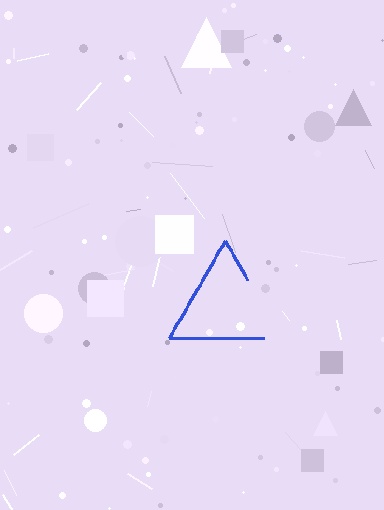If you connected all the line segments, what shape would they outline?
They would outline a triangle.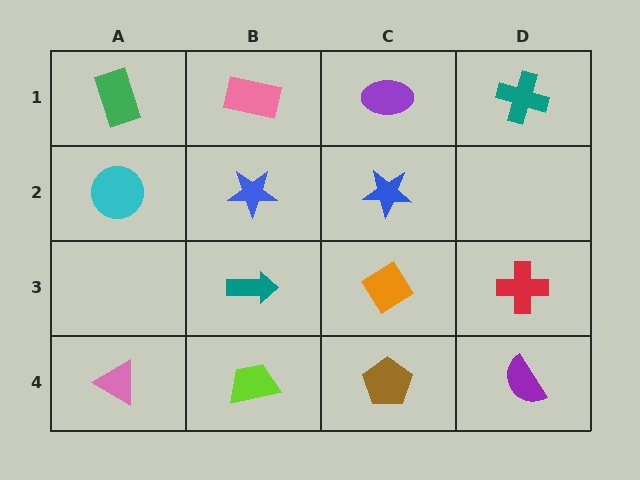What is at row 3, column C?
An orange diamond.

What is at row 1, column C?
A purple ellipse.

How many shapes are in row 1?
4 shapes.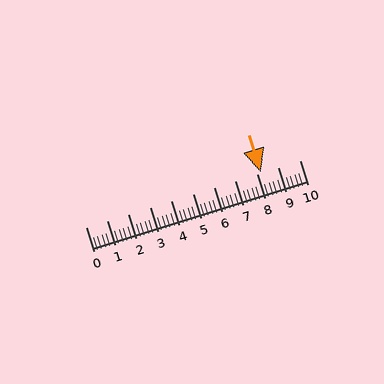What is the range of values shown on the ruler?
The ruler shows values from 0 to 10.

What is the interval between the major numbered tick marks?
The major tick marks are spaced 1 units apart.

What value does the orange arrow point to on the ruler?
The orange arrow points to approximately 8.2.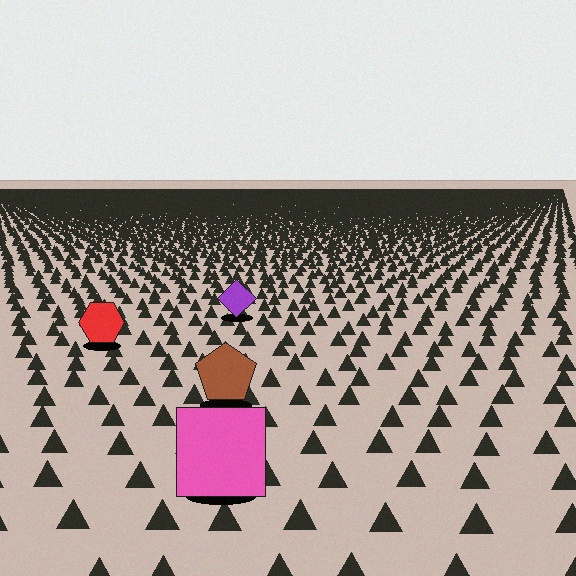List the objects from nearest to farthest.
From nearest to farthest: the pink square, the brown pentagon, the red hexagon, the purple diamond.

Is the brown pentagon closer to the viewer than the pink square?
No. The pink square is closer — you can tell from the texture gradient: the ground texture is coarser near it.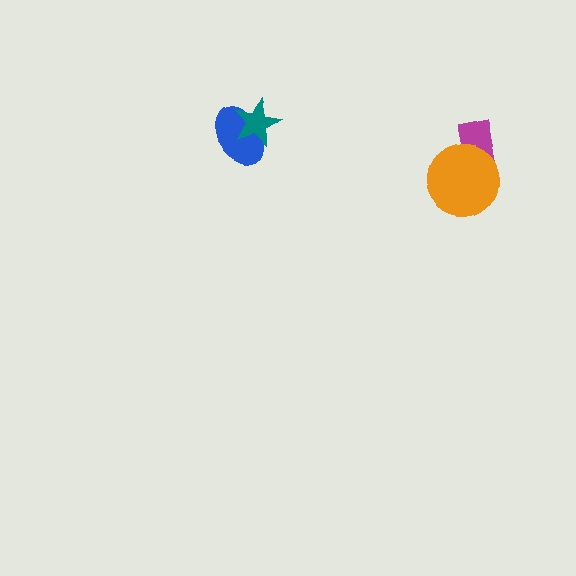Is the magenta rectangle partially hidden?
Yes, it is partially covered by another shape.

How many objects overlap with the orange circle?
1 object overlaps with the orange circle.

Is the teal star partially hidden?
No, no other shape covers it.